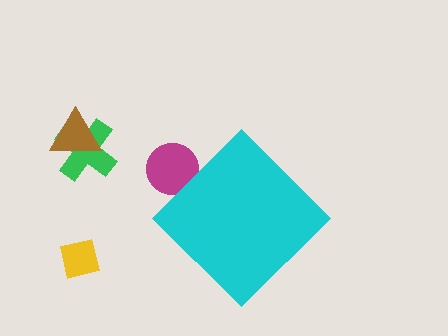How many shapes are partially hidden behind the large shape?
1 shape is partially hidden.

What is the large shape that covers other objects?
A cyan diamond.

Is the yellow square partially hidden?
No, the yellow square is fully visible.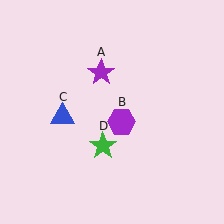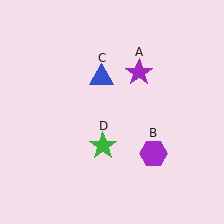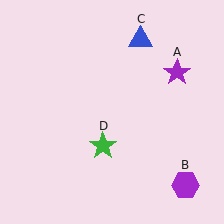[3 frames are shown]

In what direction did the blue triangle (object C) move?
The blue triangle (object C) moved up and to the right.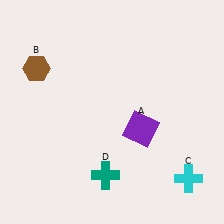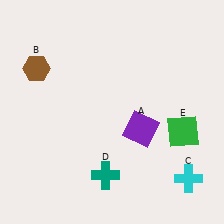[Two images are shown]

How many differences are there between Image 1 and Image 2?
There is 1 difference between the two images.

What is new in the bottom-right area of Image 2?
A green square (E) was added in the bottom-right area of Image 2.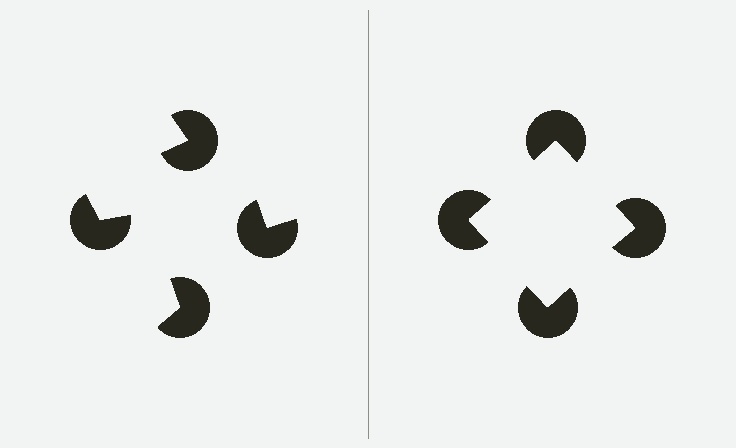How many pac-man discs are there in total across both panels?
8 — 4 on each side.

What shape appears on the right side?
An illusory square.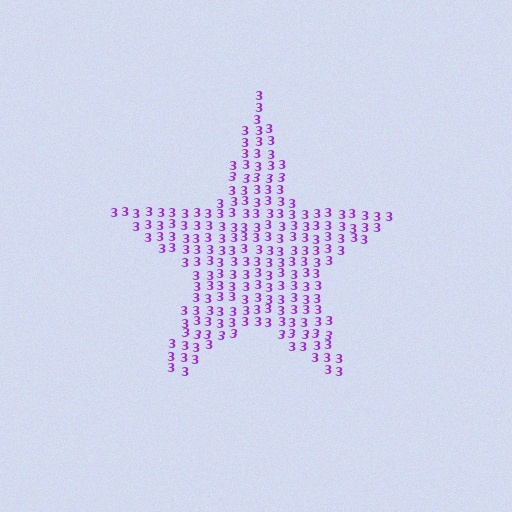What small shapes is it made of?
It is made of small digit 3's.